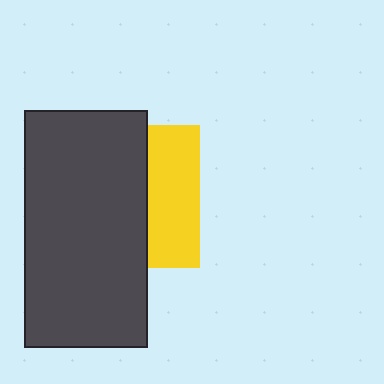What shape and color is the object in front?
The object in front is a dark gray rectangle.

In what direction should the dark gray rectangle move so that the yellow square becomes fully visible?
The dark gray rectangle should move left. That is the shortest direction to clear the overlap and leave the yellow square fully visible.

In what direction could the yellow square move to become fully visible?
The yellow square could move right. That would shift it out from behind the dark gray rectangle entirely.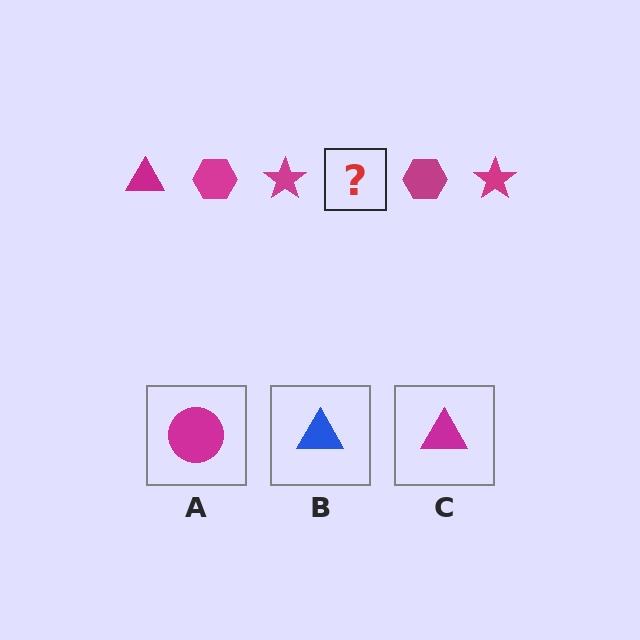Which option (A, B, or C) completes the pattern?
C.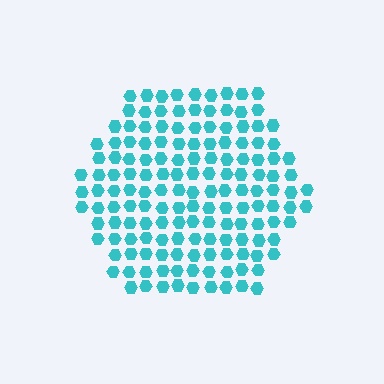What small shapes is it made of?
It is made of small hexagons.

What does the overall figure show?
The overall figure shows a hexagon.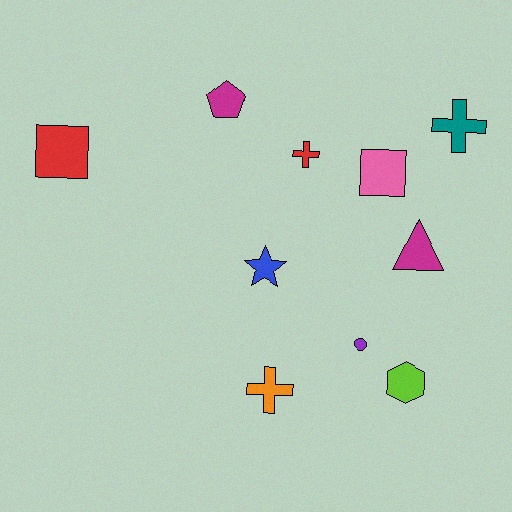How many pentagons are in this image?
There is 1 pentagon.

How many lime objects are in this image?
There is 1 lime object.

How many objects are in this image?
There are 10 objects.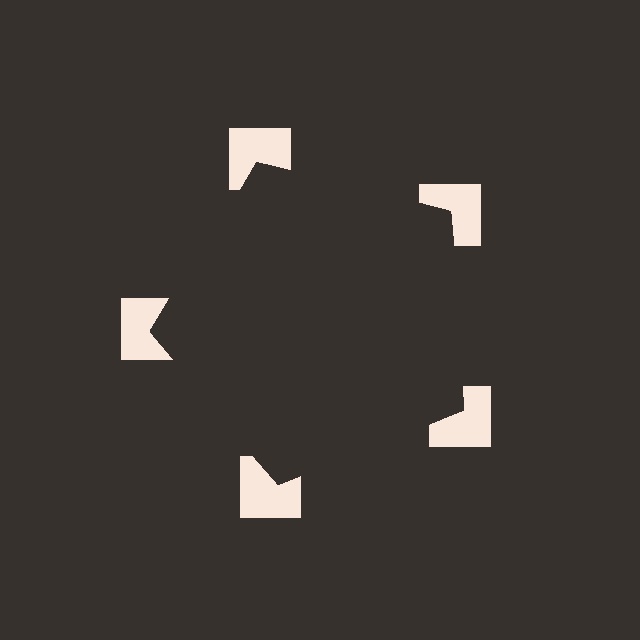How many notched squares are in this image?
There are 5 — one at each vertex of the illusory pentagon.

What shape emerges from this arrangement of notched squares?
An illusory pentagon — its edges are inferred from the aligned wedge cuts in the notched squares, not physically drawn.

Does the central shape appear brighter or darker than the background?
It typically appears slightly darker than the background, even though no actual brightness change is drawn.